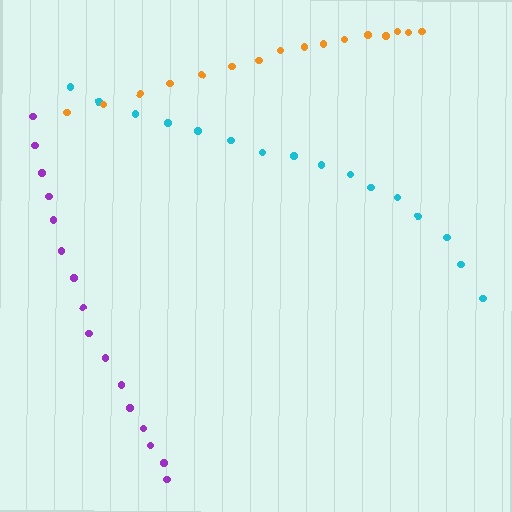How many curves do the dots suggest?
There are 3 distinct paths.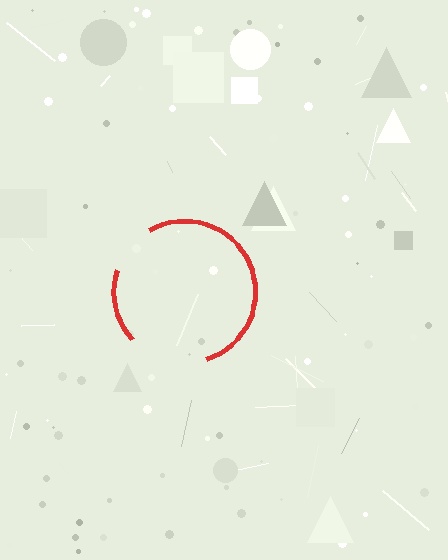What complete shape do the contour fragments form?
The contour fragments form a circle.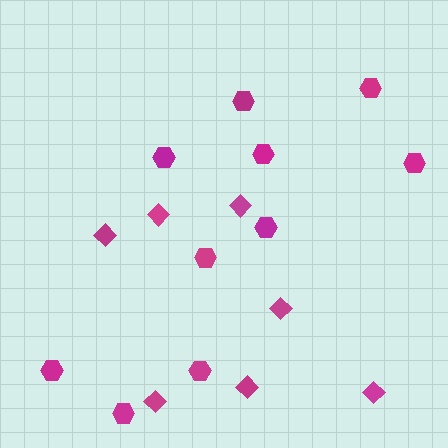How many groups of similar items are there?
There are 2 groups: one group of hexagons (10) and one group of diamonds (7).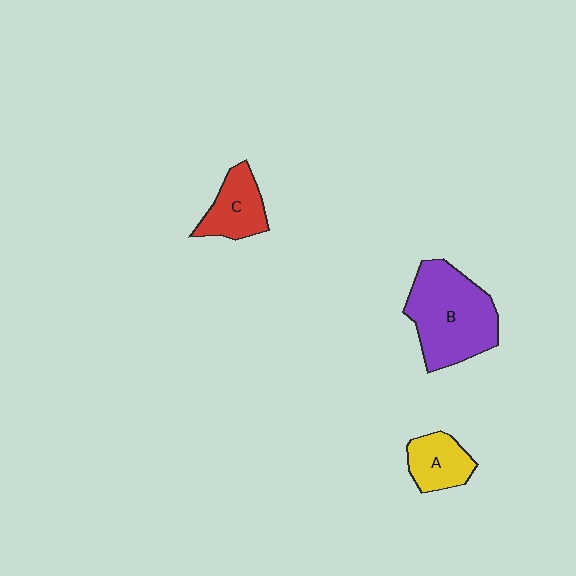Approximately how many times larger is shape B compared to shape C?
Approximately 2.1 times.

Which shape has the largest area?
Shape B (purple).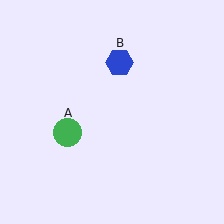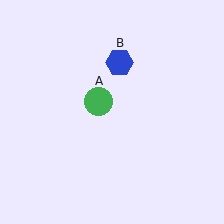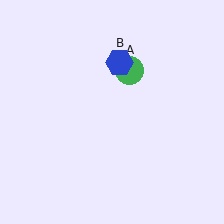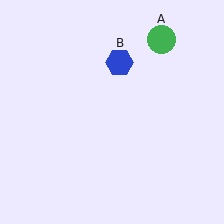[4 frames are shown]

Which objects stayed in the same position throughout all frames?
Blue hexagon (object B) remained stationary.